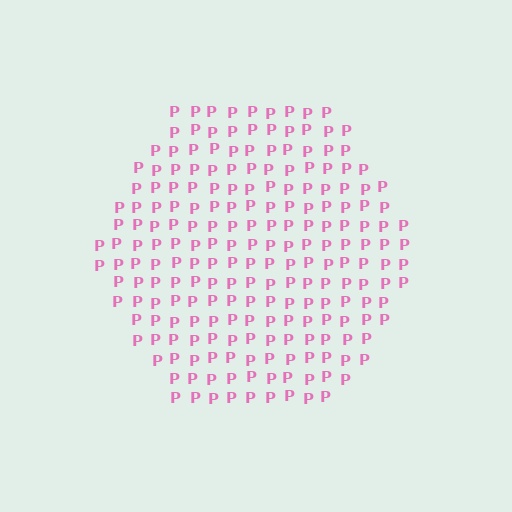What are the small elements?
The small elements are letter P's.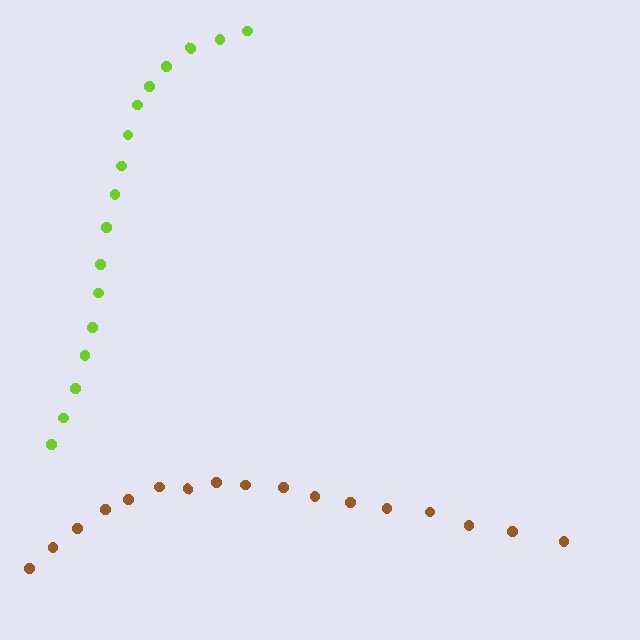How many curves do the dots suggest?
There are 2 distinct paths.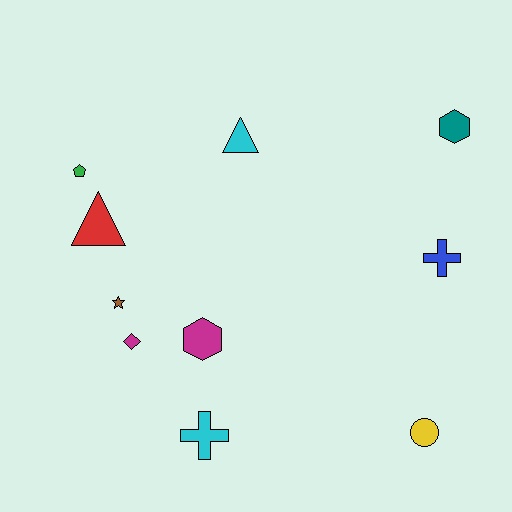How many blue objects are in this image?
There is 1 blue object.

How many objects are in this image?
There are 10 objects.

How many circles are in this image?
There is 1 circle.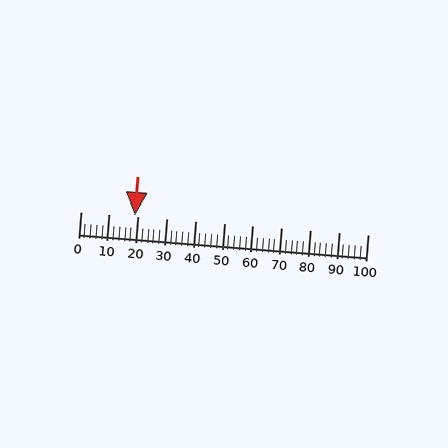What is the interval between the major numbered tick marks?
The major tick marks are spaced 10 units apart.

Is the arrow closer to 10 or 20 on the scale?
The arrow is closer to 20.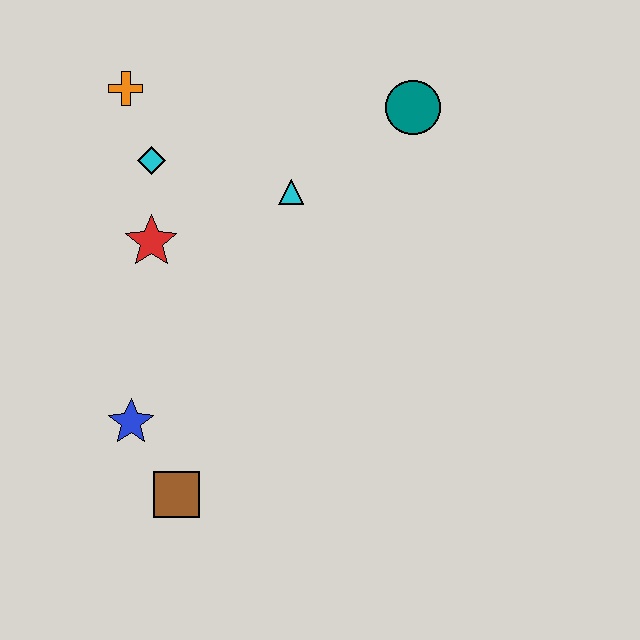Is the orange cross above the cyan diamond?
Yes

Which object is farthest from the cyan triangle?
The brown square is farthest from the cyan triangle.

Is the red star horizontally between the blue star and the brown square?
Yes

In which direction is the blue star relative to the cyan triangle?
The blue star is below the cyan triangle.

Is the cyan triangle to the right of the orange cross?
Yes